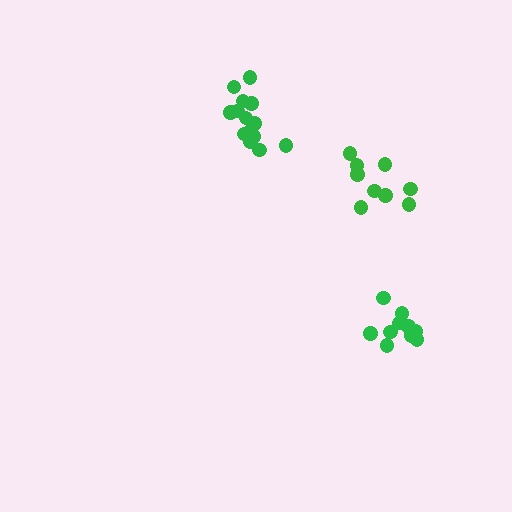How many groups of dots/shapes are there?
There are 3 groups.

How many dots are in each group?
Group 1: 14 dots, Group 2: 10 dots, Group 3: 9 dots (33 total).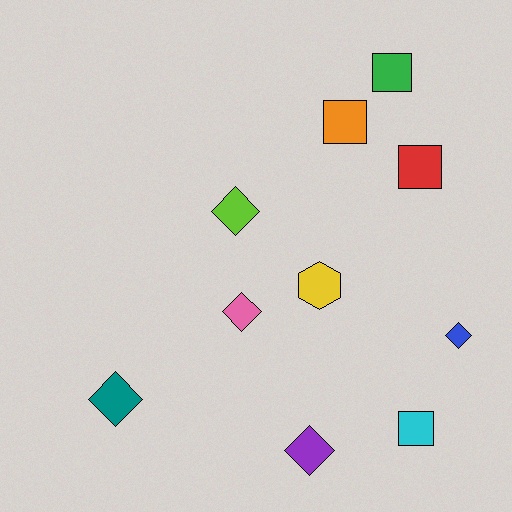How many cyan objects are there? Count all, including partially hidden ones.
There is 1 cyan object.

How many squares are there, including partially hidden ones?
There are 4 squares.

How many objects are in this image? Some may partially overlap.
There are 10 objects.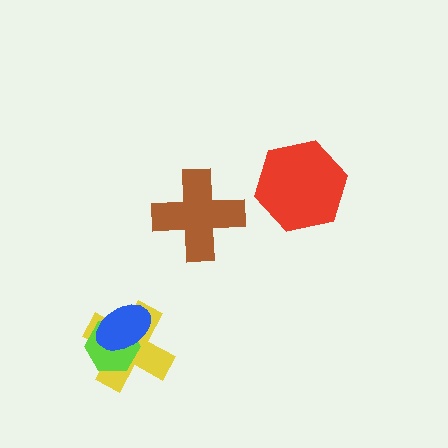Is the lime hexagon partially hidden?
Yes, it is partially covered by another shape.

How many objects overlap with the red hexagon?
0 objects overlap with the red hexagon.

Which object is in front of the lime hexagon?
The blue ellipse is in front of the lime hexagon.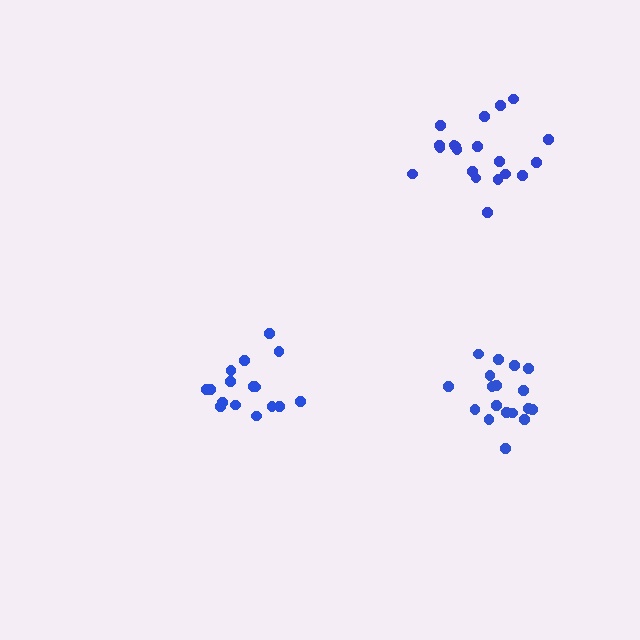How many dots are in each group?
Group 1: 18 dots, Group 2: 20 dots, Group 3: 17 dots (55 total).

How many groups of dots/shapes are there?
There are 3 groups.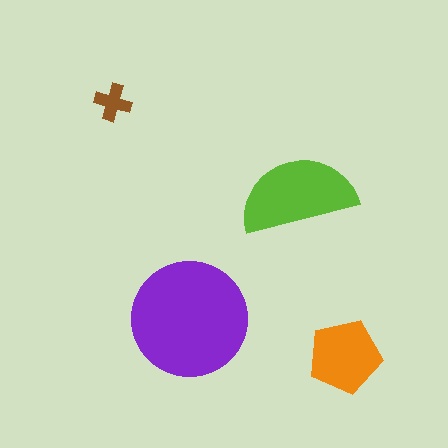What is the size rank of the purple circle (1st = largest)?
1st.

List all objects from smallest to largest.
The brown cross, the orange pentagon, the lime semicircle, the purple circle.